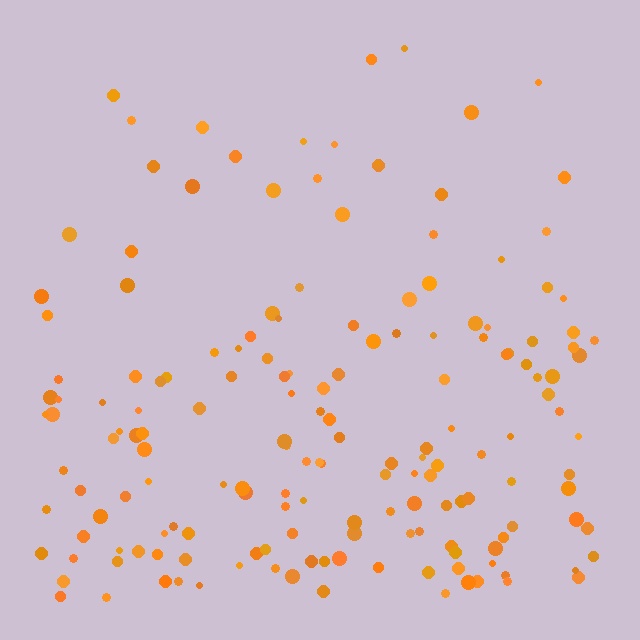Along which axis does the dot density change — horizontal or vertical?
Vertical.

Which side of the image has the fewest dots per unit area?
The top.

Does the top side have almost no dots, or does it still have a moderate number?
Still a moderate number, just noticeably fewer than the bottom.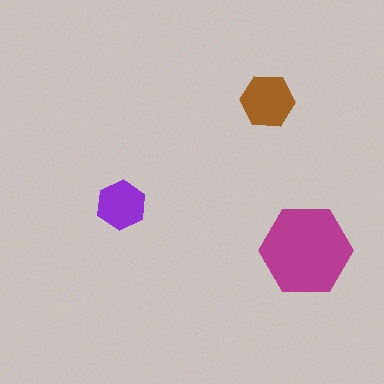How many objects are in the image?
There are 3 objects in the image.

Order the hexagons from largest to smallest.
the magenta one, the brown one, the purple one.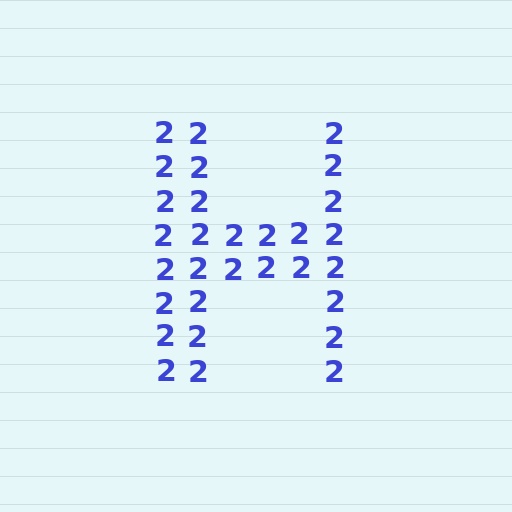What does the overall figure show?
The overall figure shows the letter H.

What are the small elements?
The small elements are digit 2's.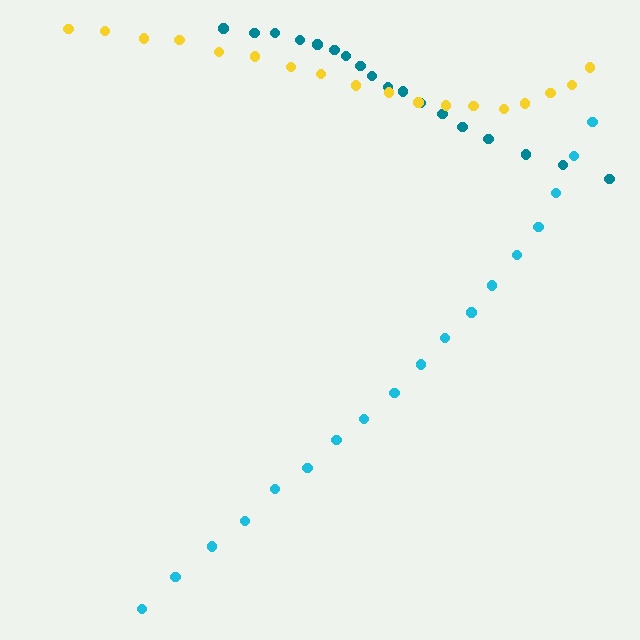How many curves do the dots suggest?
There are 3 distinct paths.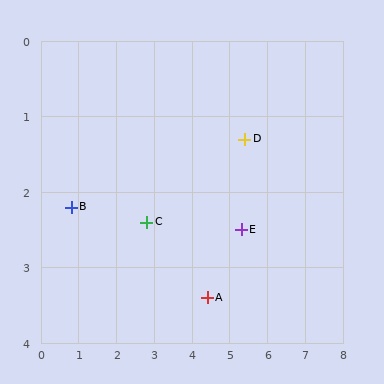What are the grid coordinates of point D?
Point D is at approximately (5.4, 1.3).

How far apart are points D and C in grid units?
Points D and C are about 2.8 grid units apart.